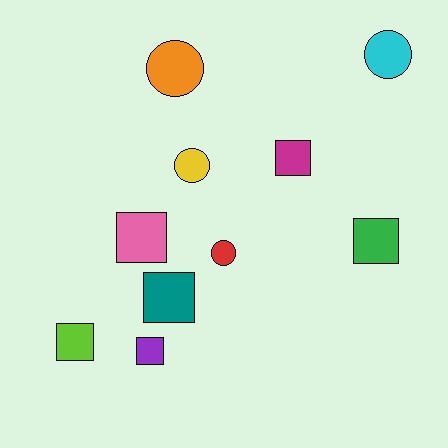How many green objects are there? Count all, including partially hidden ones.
There is 1 green object.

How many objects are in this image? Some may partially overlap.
There are 10 objects.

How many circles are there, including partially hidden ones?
There are 4 circles.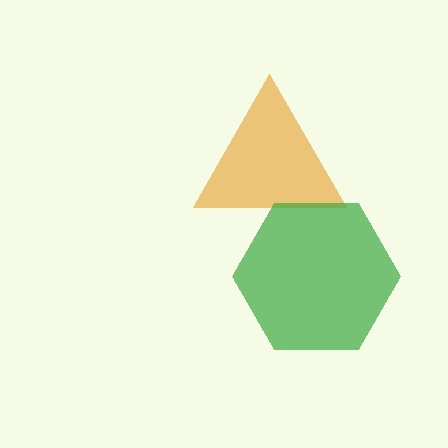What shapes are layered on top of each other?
The layered shapes are: an orange triangle, a green hexagon.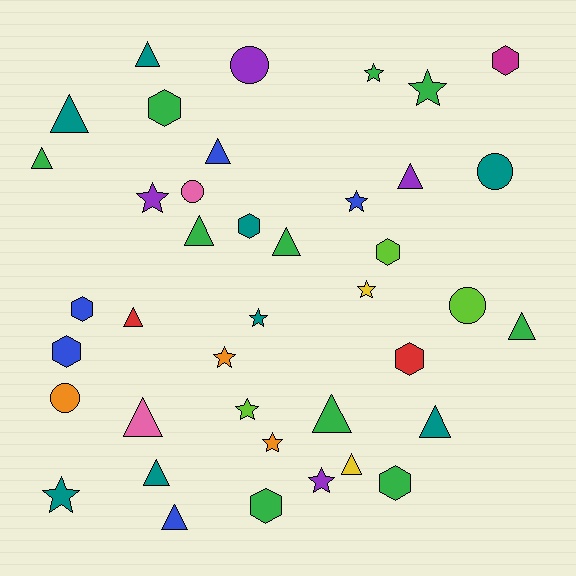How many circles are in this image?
There are 5 circles.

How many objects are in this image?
There are 40 objects.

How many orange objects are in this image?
There are 3 orange objects.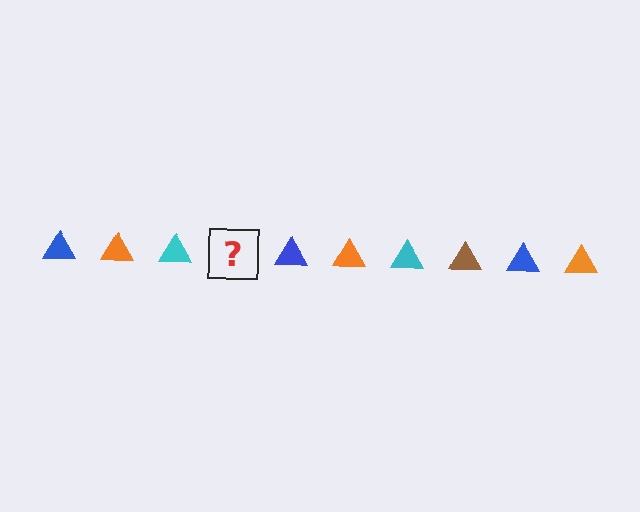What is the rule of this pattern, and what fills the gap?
The rule is that the pattern cycles through blue, orange, cyan, brown triangles. The gap should be filled with a brown triangle.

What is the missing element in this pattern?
The missing element is a brown triangle.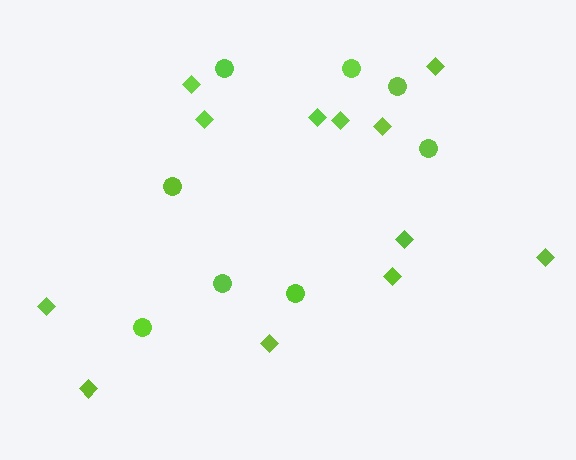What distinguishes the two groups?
There are 2 groups: one group of diamonds (12) and one group of circles (8).